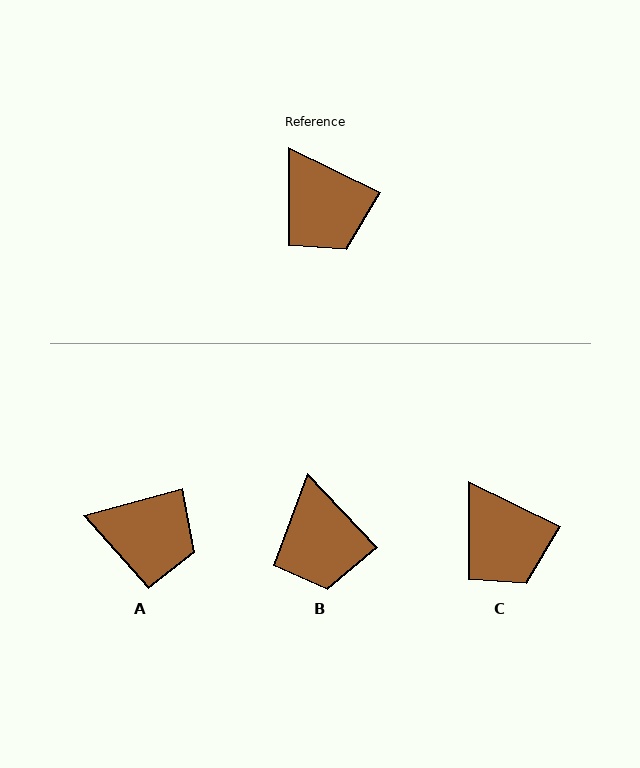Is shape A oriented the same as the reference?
No, it is off by about 41 degrees.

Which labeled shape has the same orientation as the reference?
C.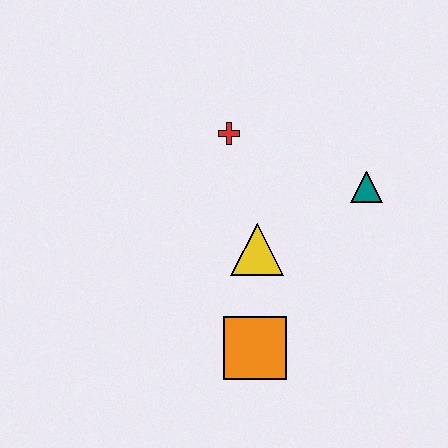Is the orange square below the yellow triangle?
Yes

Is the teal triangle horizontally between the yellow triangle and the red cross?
No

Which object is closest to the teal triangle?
The yellow triangle is closest to the teal triangle.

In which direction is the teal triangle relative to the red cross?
The teal triangle is to the right of the red cross.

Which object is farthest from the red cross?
The orange square is farthest from the red cross.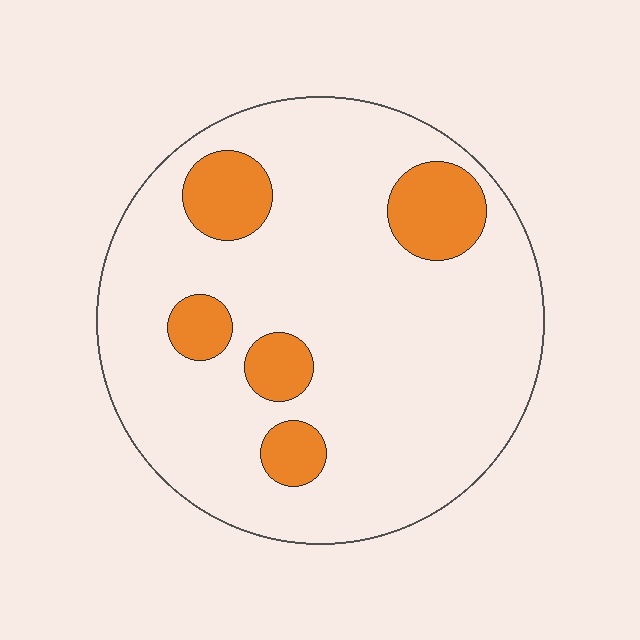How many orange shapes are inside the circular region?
5.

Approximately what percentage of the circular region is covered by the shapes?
Approximately 15%.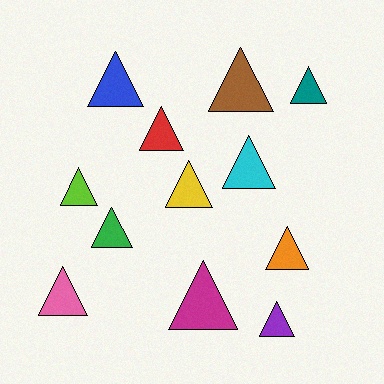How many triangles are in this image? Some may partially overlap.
There are 12 triangles.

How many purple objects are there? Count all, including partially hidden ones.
There is 1 purple object.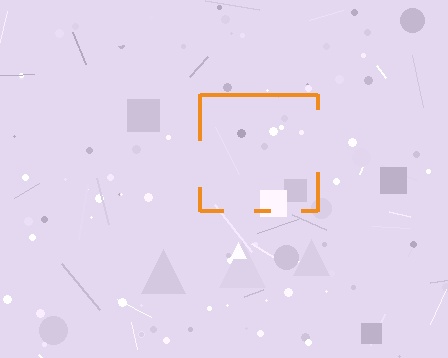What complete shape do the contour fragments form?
The contour fragments form a square.